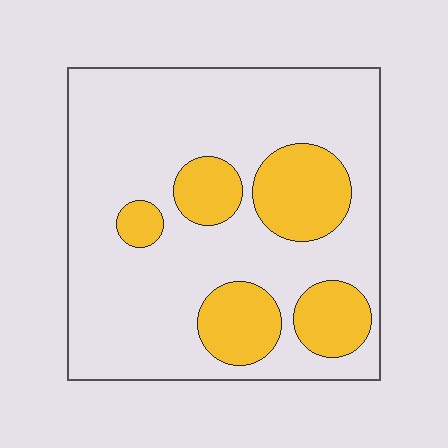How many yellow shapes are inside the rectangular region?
5.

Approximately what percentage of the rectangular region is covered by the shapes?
Approximately 25%.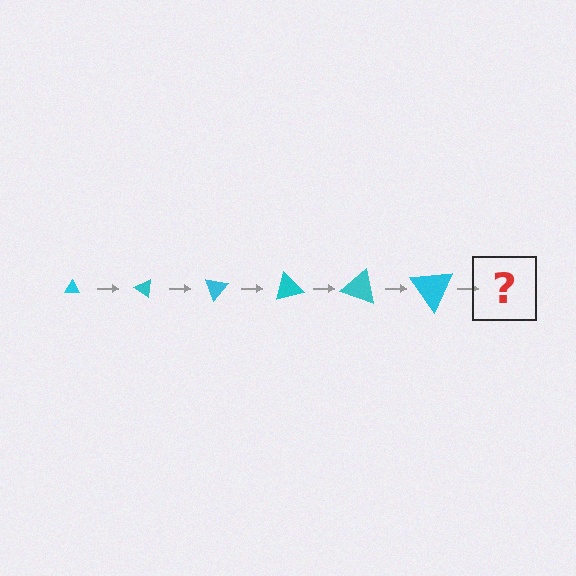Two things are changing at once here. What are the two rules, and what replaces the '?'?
The two rules are that the triangle grows larger each step and it rotates 35 degrees each step. The '?' should be a triangle, larger than the previous one and rotated 210 degrees from the start.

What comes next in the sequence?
The next element should be a triangle, larger than the previous one and rotated 210 degrees from the start.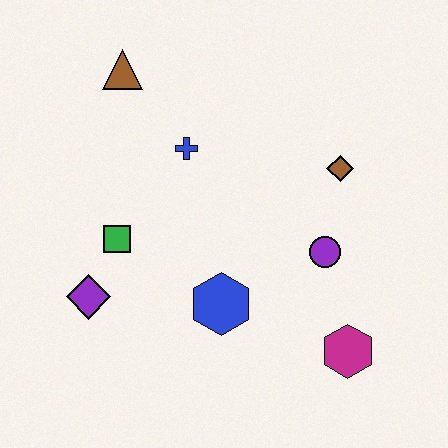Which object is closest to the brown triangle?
The blue cross is closest to the brown triangle.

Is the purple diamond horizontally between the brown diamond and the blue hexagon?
No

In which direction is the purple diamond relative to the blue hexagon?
The purple diamond is to the left of the blue hexagon.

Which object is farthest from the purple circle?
The brown triangle is farthest from the purple circle.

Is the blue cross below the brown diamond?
No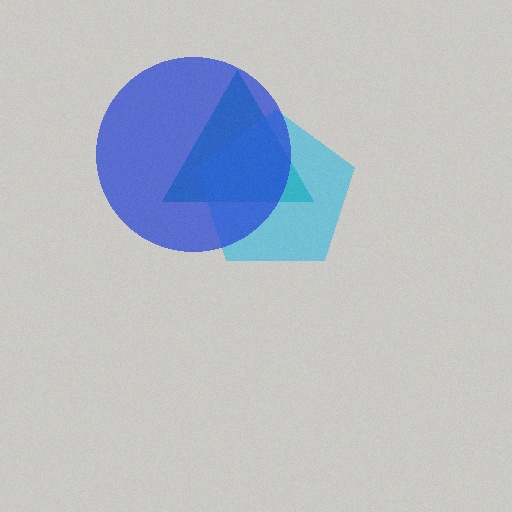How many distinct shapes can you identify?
There are 3 distinct shapes: a teal triangle, a cyan pentagon, a blue circle.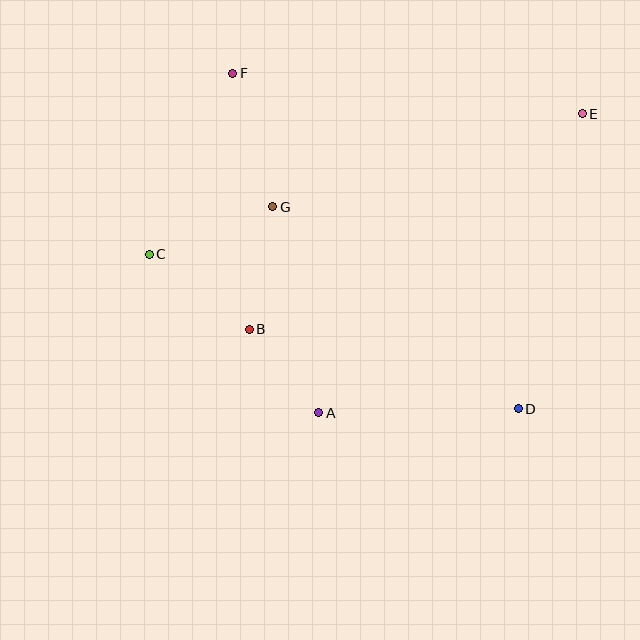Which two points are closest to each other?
Points A and B are closest to each other.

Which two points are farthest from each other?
Points C and E are farthest from each other.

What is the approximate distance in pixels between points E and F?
The distance between E and F is approximately 352 pixels.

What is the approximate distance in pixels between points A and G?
The distance between A and G is approximately 211 pixels.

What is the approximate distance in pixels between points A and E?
The distance between A and E is approximately 398 pixels.